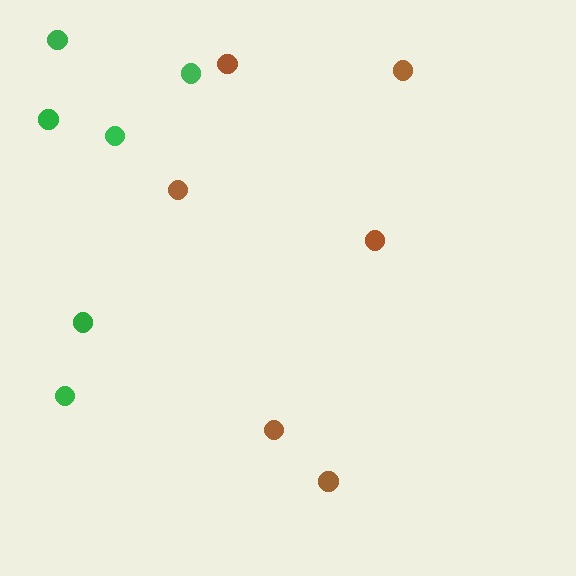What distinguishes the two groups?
There are 2 groups: one group of brown circles (6) and one group of green circles (6).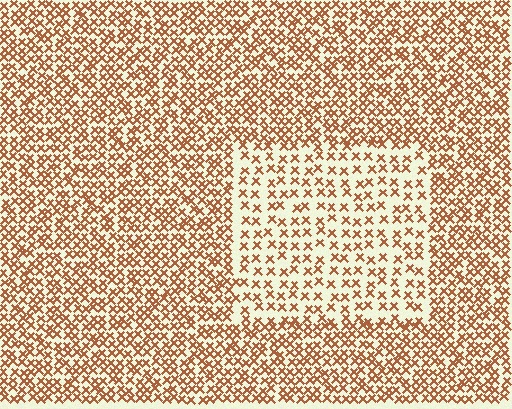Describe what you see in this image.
The image contains small brown elements arranged at two different densities. A rectangle-shaped region is visible where the elements are less densely packed than the surrounding area.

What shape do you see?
I see a rectangle.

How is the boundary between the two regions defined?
The boundary is defined by a change in element density (approximately 2.0x ratio). All elements are the same color, size, and shape.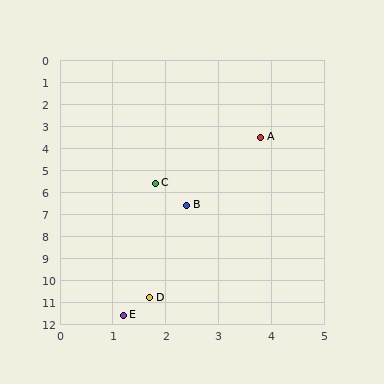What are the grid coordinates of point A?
Point A is at approximately (3.8, 3.5).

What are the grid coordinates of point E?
Point E is at approximately (1.2, 11.6).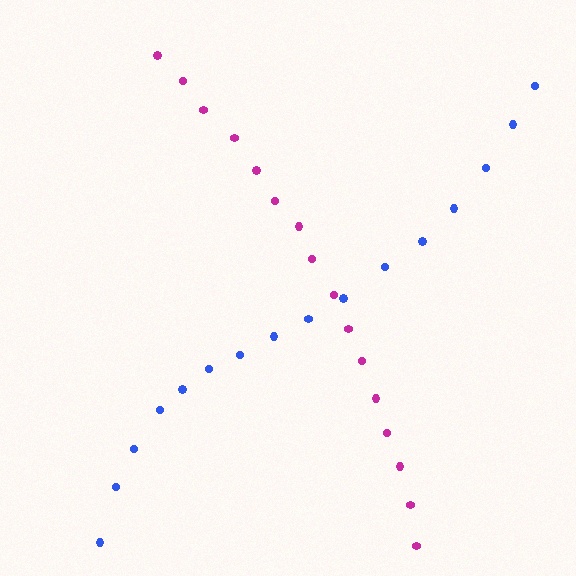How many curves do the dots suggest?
There are 2 distinct paths.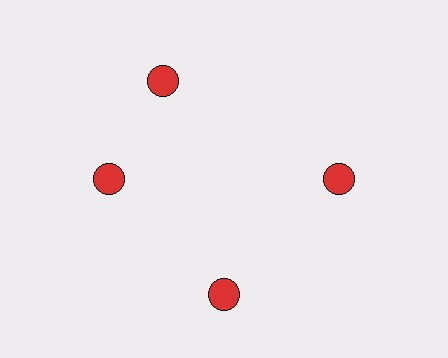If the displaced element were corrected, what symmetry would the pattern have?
It would have 4-fold rotational symmetry — the pattern would map onto itself every 90 degrees.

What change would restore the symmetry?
The symmetry would be restored by rotating it back into even spacing with its neighbors so that all 4 circles sit at equal angles and equal distance from the center.